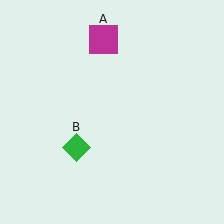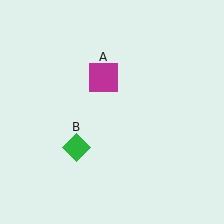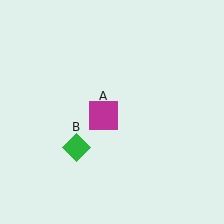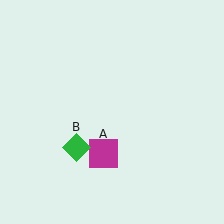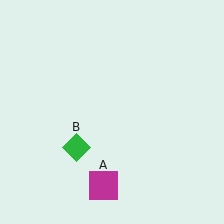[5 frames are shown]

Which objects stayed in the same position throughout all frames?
Green diamond (object B) remained stationary.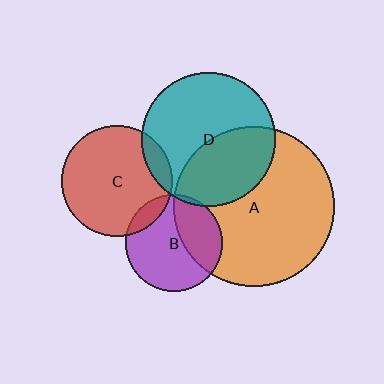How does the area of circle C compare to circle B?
Approximately 1.3 times.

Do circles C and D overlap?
Yes.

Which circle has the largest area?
Circle A (orange).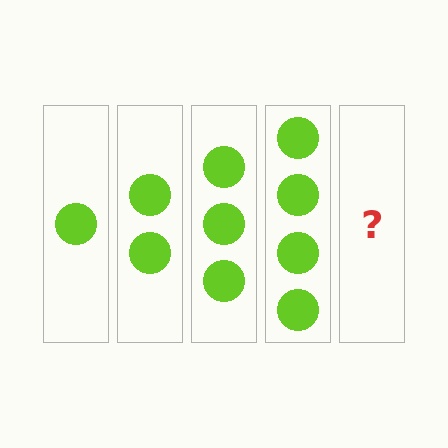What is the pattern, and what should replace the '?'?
The pattern is that each step adds one more circle. The '?' should be 5 circles.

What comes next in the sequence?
The next element should be 5 circles.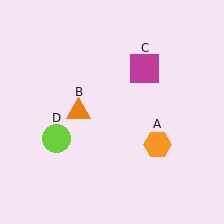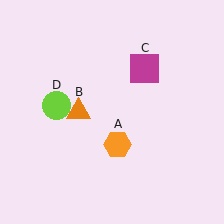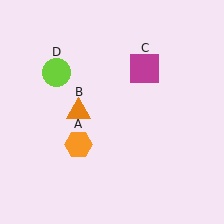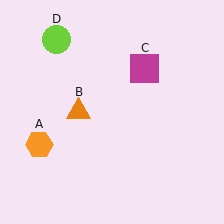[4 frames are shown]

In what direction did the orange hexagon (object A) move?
The orange hexagon (object A) moved left.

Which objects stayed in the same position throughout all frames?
Orange triangle (object B) and magenta square (object C) remained stationary.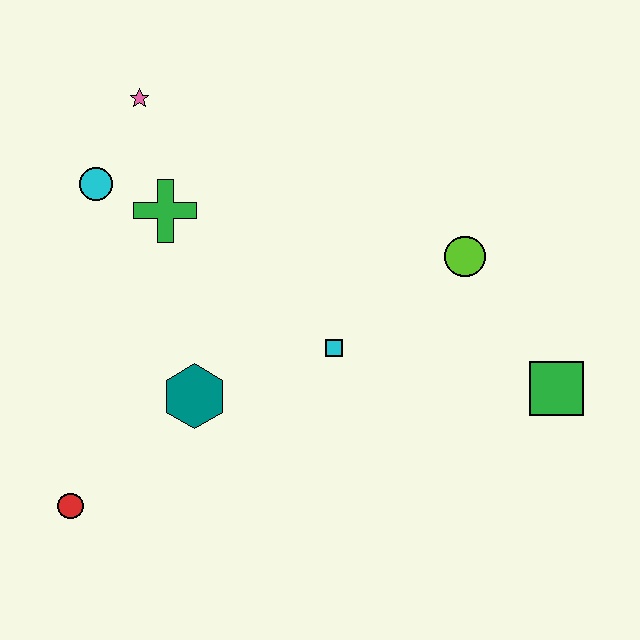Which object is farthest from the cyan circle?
The green square is farthest from the cyan circle.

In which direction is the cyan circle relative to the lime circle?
The cyan circle is to the left of the lime circle.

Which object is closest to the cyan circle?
The green cross is closest to the cyan circle.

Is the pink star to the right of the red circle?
Yes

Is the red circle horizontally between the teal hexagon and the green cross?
No